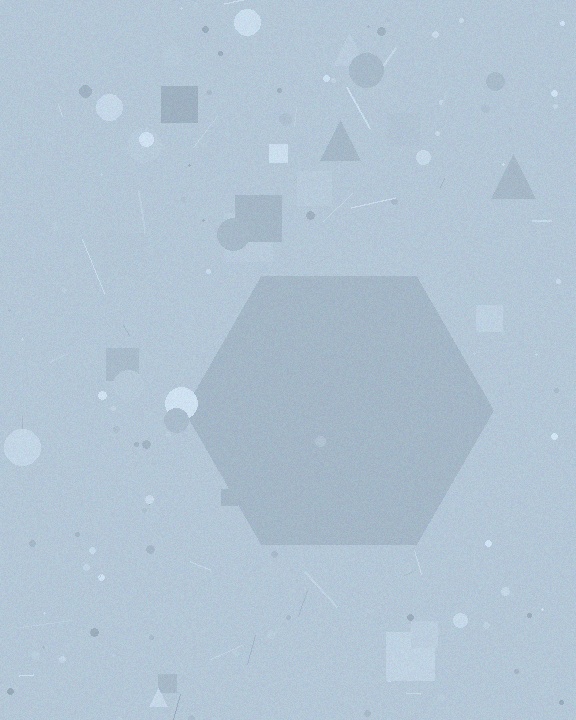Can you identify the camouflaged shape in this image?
The camouflaged shape is a hexagon.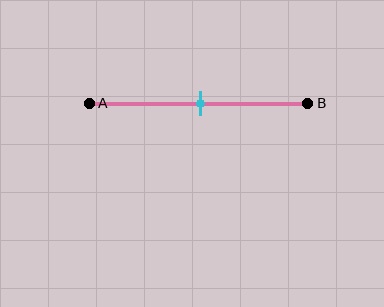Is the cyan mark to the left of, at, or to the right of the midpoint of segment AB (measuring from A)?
The cyan mark is approximately at the midpoint of segment AB.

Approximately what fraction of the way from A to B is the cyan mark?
The cyan mark is approximately 50% of the way from A to B.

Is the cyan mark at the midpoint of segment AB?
Yes, the mark is approximately at the midpoint.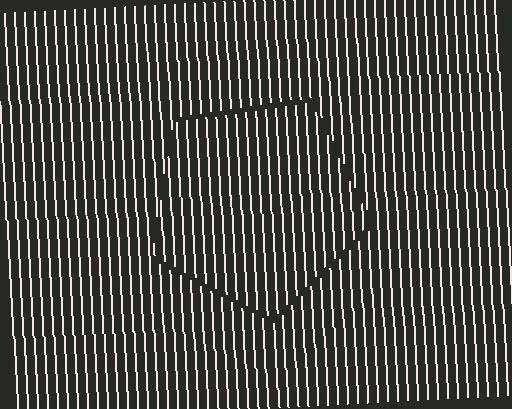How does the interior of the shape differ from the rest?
The interior of the shape contains the same grating, shifted by half a period — the contour is defined by the phase discontinuity where line-ends from the inner and outer gratings abut.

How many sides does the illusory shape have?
5 sides — the line-ends trace a pentagon.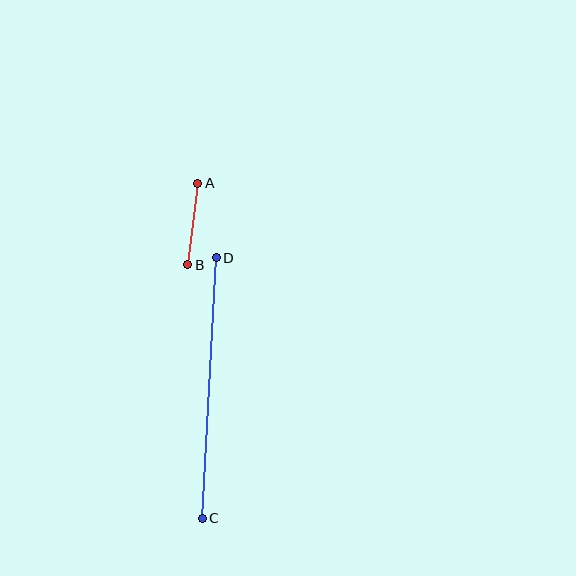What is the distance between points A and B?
The distance is approximately 82 pixels.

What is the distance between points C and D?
The distance is approximately 261 pixels.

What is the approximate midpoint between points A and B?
The midpoint is at approximately (193, 224) pixels.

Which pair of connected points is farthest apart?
Points C and D are farthest apart.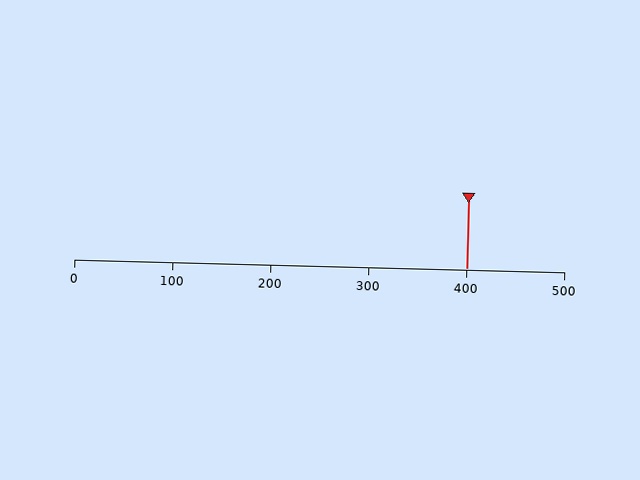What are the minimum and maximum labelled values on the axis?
The axis runs from 0 to 500.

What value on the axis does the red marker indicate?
The marker indicates approximately 400.